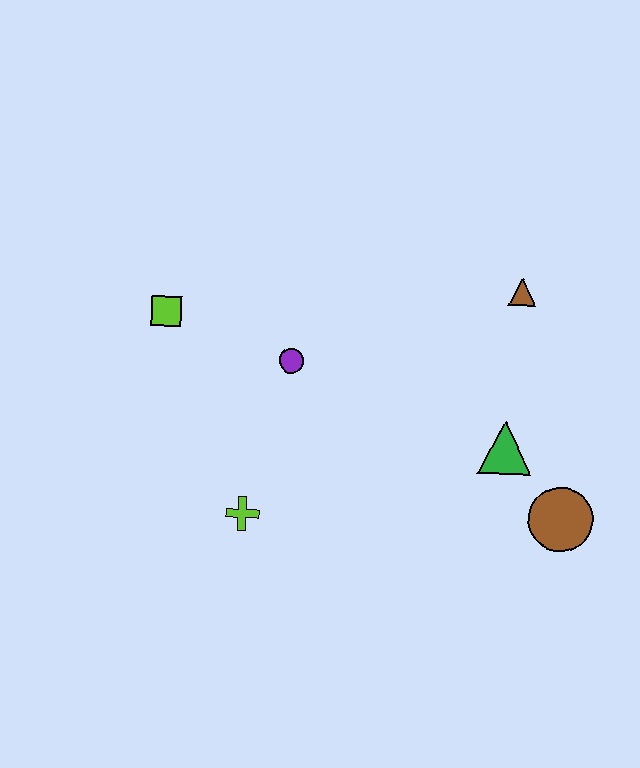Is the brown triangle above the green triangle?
Yes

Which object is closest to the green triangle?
The brown circle is closest to the green triangle.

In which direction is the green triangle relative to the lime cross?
The green triangle is to the right of the lime cross.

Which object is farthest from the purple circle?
The brown circle is farthest from the purple circle.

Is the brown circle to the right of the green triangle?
Yes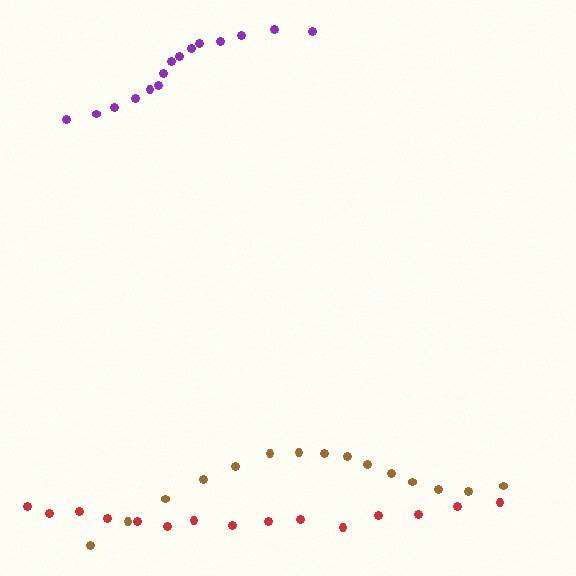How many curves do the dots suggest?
There are 3 distinct paths.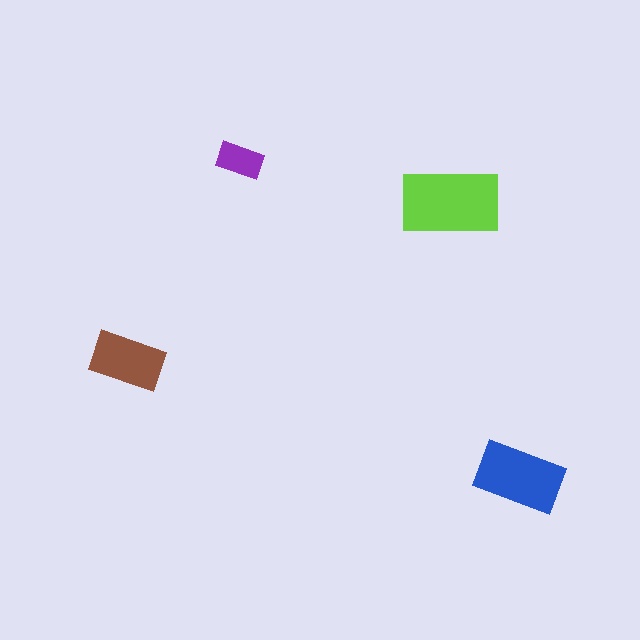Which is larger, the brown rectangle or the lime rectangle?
The lime one.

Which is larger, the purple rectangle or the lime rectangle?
The lime one.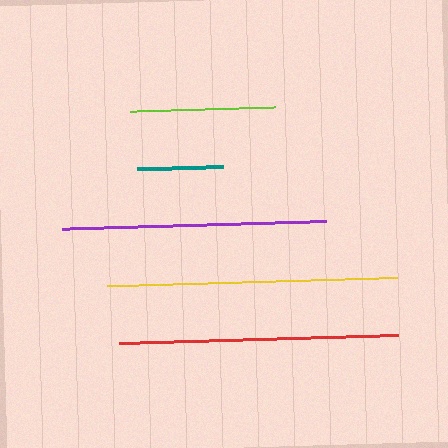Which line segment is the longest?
The yellow line is the longest at approximately 290 pixels.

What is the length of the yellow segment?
The yellow segment is approximately 290 pixels long.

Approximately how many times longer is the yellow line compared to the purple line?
The yellow line is approximately 1.1 times the length of the purple line.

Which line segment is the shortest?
The teal line is the shortest at approximately 86 pixels.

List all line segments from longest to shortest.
From longest to shortest: yellow, red, purple, lime, teal.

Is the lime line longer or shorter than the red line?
The red line is longer than the lime line.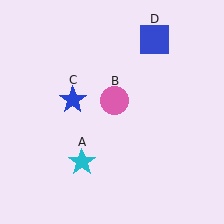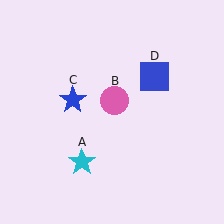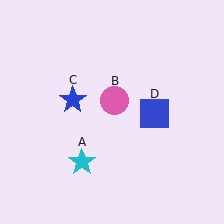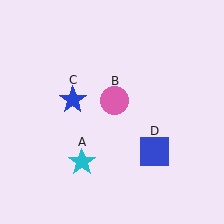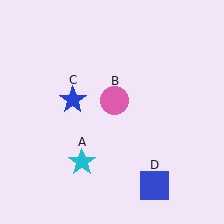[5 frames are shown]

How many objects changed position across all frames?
1 object changed position: blue square (object D).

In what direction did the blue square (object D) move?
The blue square (object D) moved down.